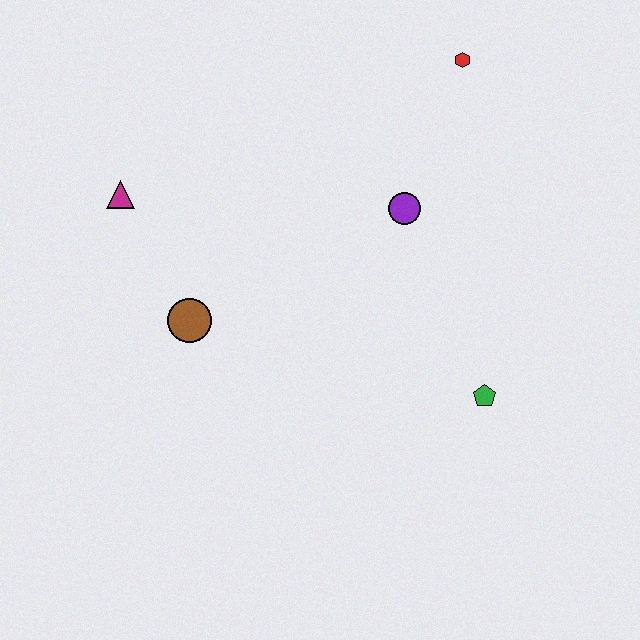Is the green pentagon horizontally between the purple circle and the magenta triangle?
No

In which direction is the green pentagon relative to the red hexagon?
The green pentagon is below the red hexagon.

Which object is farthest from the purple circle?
The magenta triangle is farthest from the purple circle.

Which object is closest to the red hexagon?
The purple circle is closest to the red hexagon.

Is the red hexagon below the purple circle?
No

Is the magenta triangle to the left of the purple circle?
Yes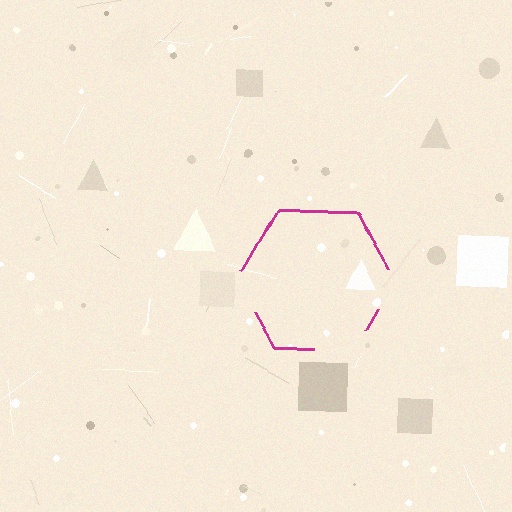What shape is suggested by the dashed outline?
The dashed outline suggests a hexagon.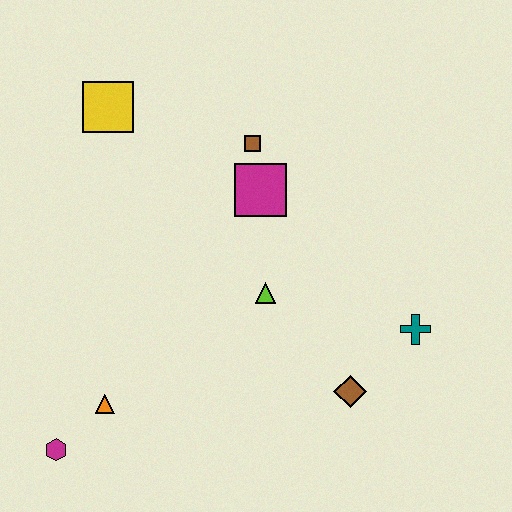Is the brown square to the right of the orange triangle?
Yes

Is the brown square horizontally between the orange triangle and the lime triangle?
Yes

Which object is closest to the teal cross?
The brown diamond is closest to the teal cross.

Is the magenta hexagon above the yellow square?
No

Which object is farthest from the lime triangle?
The magenta hexagon is farthest from the lime triangle.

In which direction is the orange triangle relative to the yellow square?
The orange triangle is below the yellow square.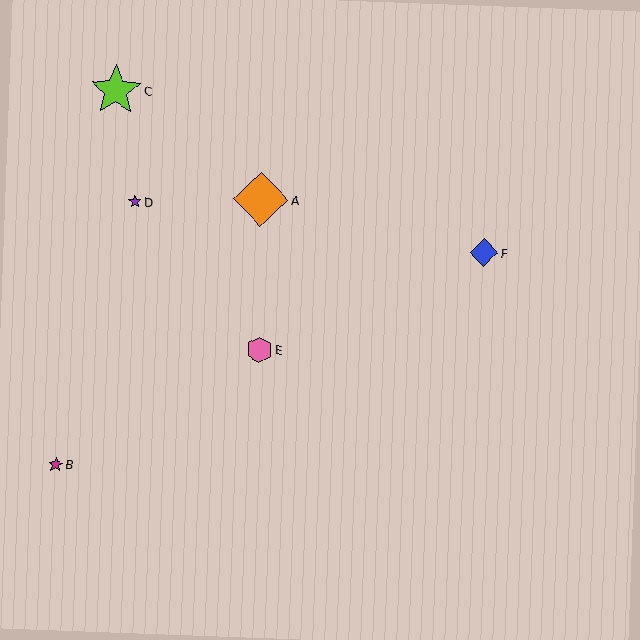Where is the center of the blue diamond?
The center of the blue diamond is at (484, 253).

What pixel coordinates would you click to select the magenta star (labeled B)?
Click at (56, 465) to select the magenta star B.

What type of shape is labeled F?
Shape F is a blue diamond.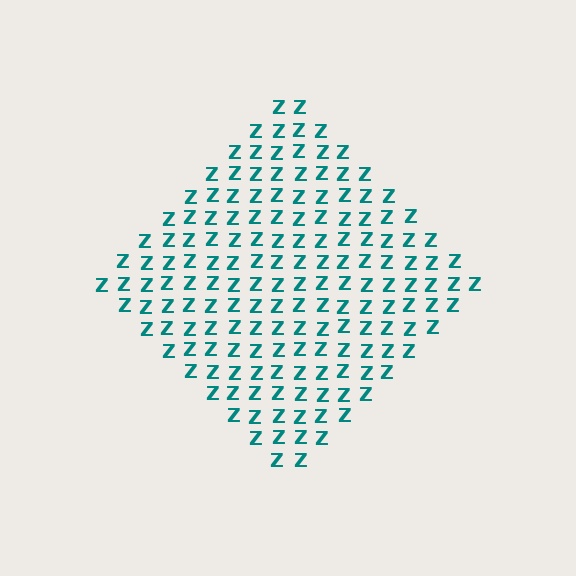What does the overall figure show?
The overall figure shows a diamond.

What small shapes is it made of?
It is made of small letter Z's.